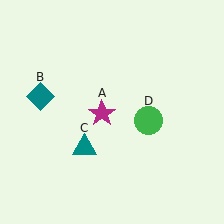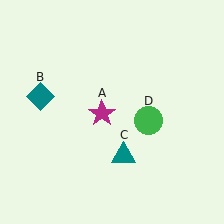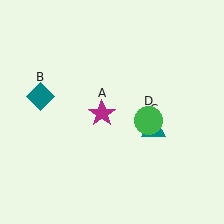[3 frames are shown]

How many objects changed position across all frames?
1 object changed position: teal triangle (object C).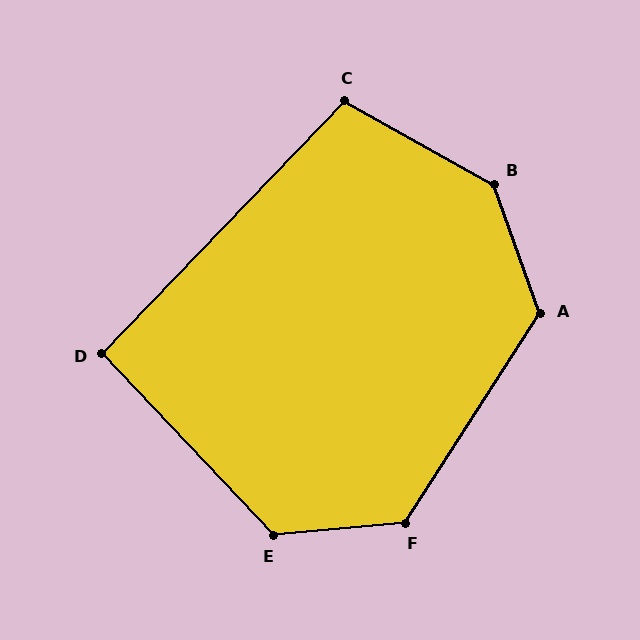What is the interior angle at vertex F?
Approximately 128 degrees (obtuse).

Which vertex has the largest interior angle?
B, at approximately 139 degrees.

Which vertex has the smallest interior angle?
D, at approximately 93 degrees.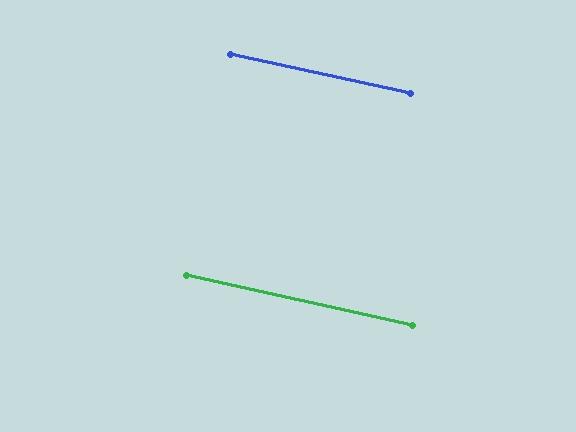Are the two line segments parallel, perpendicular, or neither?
Parallel — their directions differ by only 0.2°.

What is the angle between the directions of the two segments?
Approximately 0 degrees.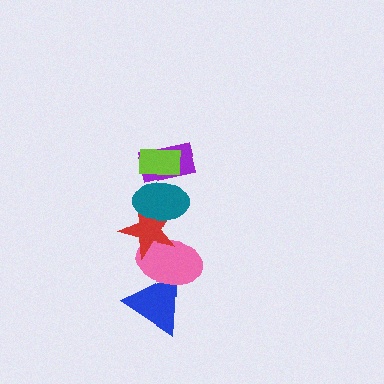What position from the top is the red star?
The red star is 4th from the top.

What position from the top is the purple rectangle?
The purple rectangle is 2nd from the top.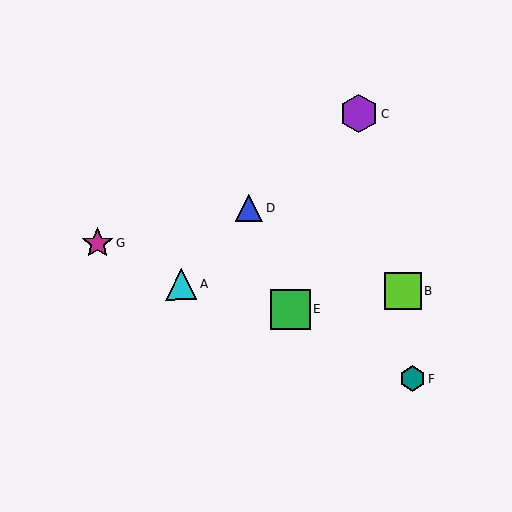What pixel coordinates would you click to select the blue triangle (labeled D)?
Click at (249, 208) to select the blue triangle D.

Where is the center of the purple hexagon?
The center of the purple hexagon is at (359, 114).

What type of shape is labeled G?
Shape G is a magenta star.